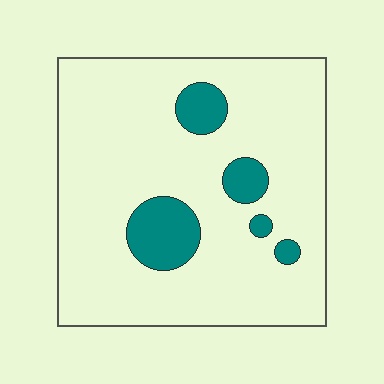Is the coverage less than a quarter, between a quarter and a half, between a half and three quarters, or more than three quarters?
Less than a quarter.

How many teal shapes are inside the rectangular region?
5.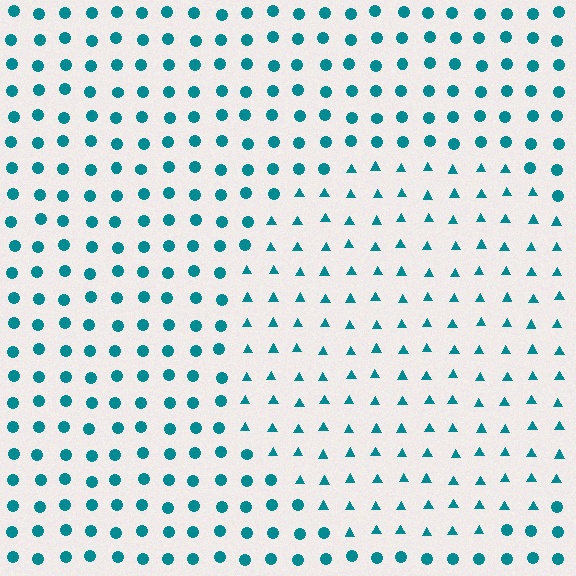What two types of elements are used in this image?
The image uses triangles inside the circle region and circles outside it.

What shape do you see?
I see a circle.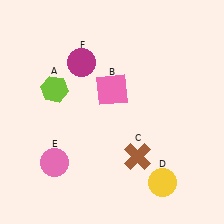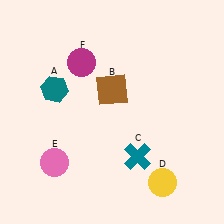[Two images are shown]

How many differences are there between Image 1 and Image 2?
There are 3 differences between the two images.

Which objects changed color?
A changed from lime to teal. B changed from pink to brown. C changed from brown to teal.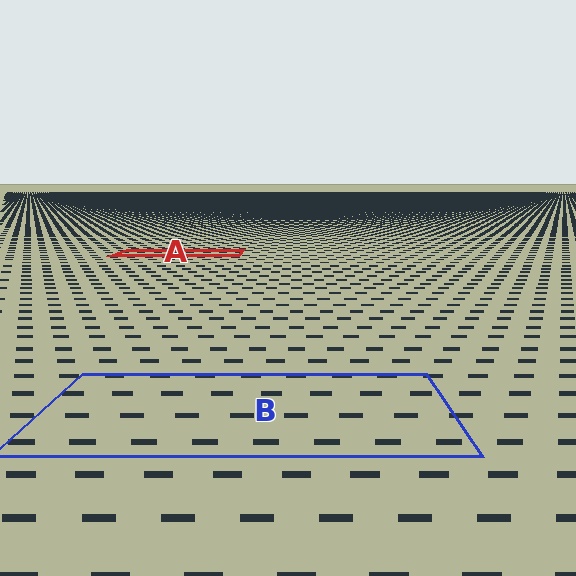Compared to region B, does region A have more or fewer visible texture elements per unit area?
Region A has more texture elements per unit area — they are packed more densely because it is farther away.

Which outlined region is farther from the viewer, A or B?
Region A is farther from the viewer — the texture elements inside it appear smaller and more densely packed.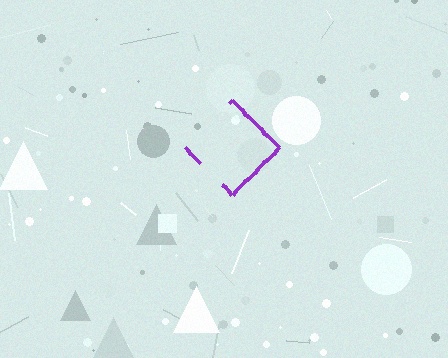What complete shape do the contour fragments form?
The contour fragments form a diamond.